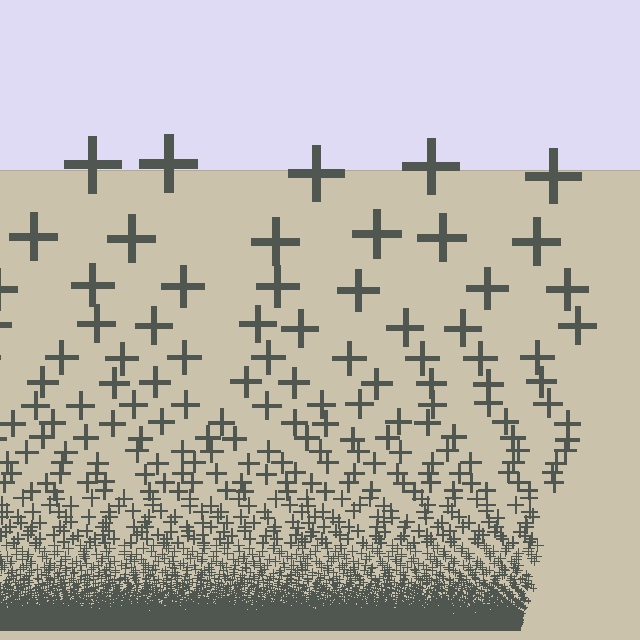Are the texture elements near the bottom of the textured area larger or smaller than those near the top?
Smaller. The gradient is inverted — elements near the bottom are smaller and denser.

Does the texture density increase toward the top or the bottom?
Density increases toward the bottom.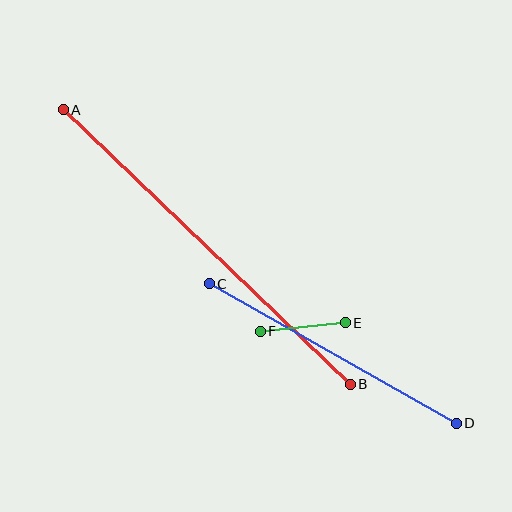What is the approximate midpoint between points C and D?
The midpoint is at approximately (333, 353) pixels.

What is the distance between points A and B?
The distance is approximately 397 pixels.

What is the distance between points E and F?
The distance is approximately 85 pixels.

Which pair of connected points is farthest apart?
Points A and B are farthest apart.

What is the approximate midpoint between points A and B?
The midpoint is at approximately (207, 247) pixels.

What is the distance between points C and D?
The distance is approximately 284 pixels.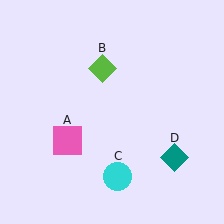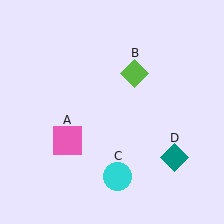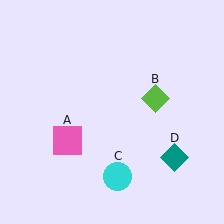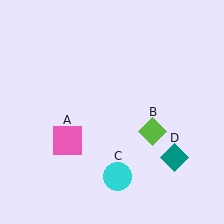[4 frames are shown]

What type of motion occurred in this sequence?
The lime diamond (object B) rotated clockwise around the center of the scene.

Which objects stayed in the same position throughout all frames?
Pink square (object A) and cyan circle (object C) and teal diamond (object D) remained stationary.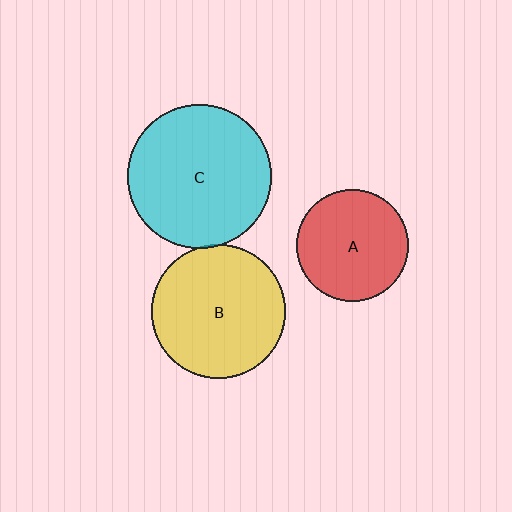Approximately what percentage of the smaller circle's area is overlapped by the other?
Approximately 5%.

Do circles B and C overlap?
Yes.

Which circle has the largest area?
Circle C (cyan).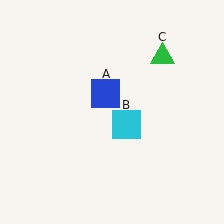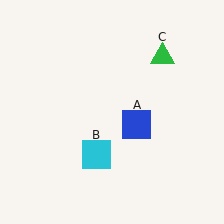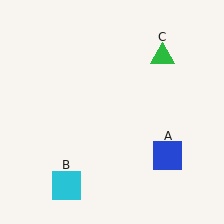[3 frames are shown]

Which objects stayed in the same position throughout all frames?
Green triangle (object C) remained stationary.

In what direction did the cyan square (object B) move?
The cyan square (object B) moved down and to the left.